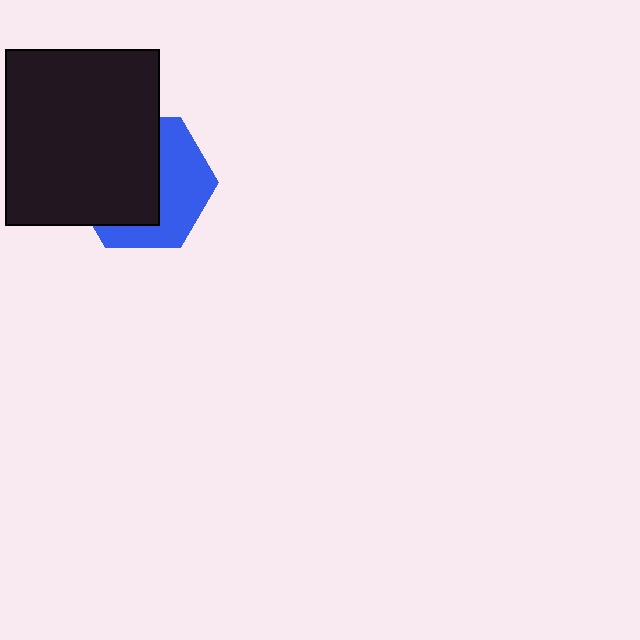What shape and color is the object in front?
The object in front is a black rectangle.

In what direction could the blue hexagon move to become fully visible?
The blue hexagon could move right. That would shift it out from behind the black rectangle entirely.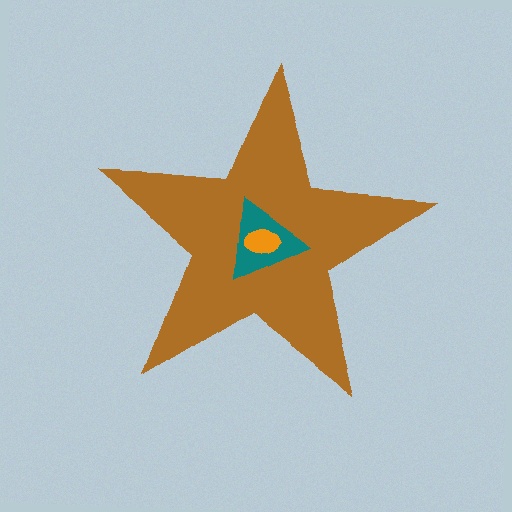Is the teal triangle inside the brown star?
Yes.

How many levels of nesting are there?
3.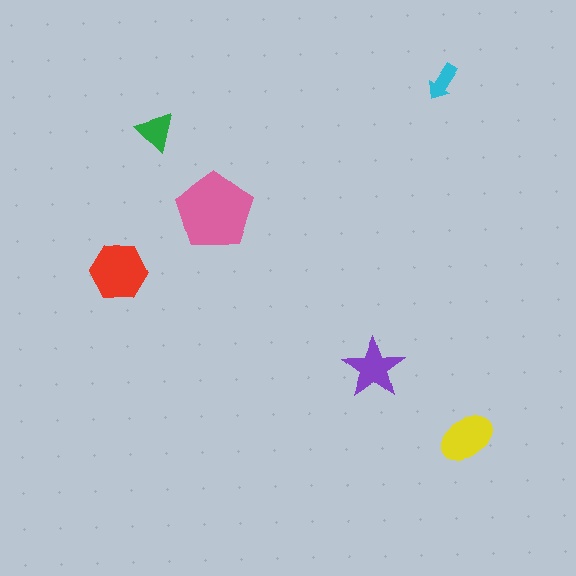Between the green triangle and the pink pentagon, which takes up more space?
The pink pentagon.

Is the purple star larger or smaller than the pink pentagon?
Smaller.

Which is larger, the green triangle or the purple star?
The purple star.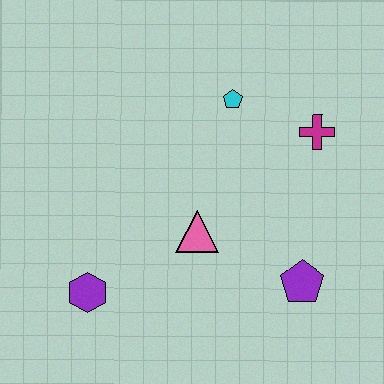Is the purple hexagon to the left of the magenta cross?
Yes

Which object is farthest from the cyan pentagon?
The purple hexagon is farthest from the cyan pentagon.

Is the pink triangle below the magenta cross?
Yes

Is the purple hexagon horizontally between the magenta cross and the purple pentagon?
No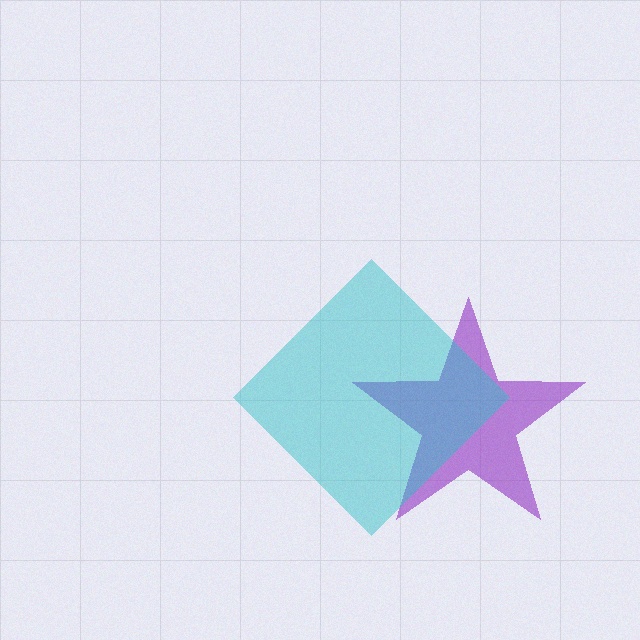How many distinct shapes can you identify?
There are 2 distinct shapes: a purple star, a cyan diamond.